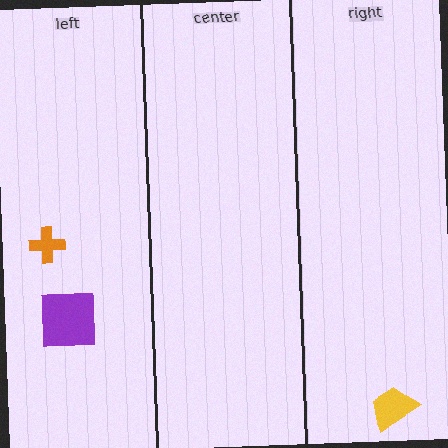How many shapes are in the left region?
2.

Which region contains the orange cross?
The left region.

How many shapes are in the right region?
1.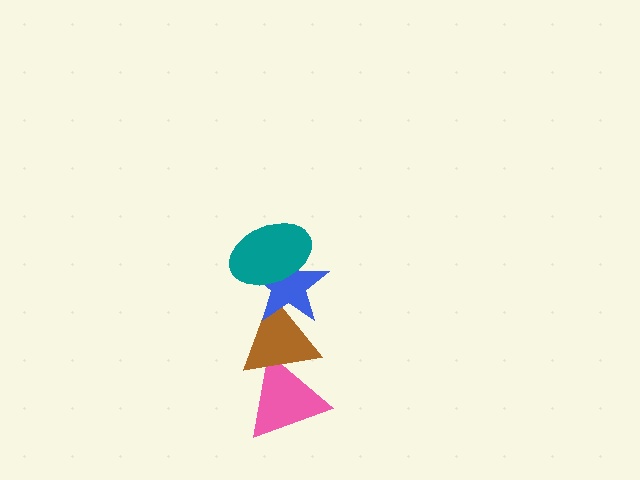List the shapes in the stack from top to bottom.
From top to bottom: the teal ellipse, the blue star, the brown triangle, the pink triangle.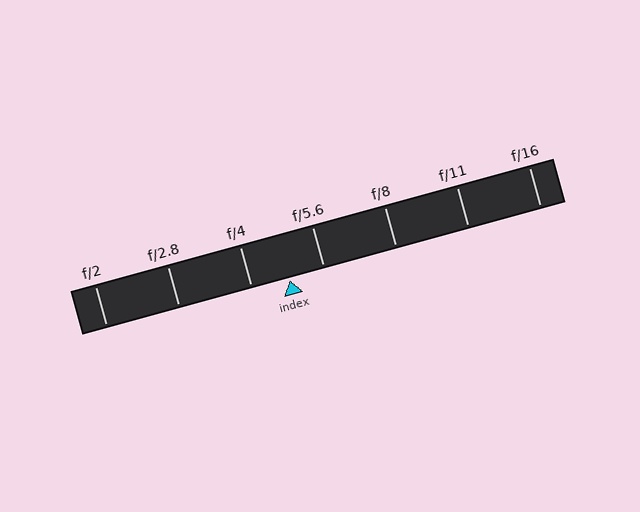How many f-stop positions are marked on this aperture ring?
There are 7 f-stop positions marked.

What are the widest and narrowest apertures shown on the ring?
The widest aperture shown is f/2 and the narrowest is f/16.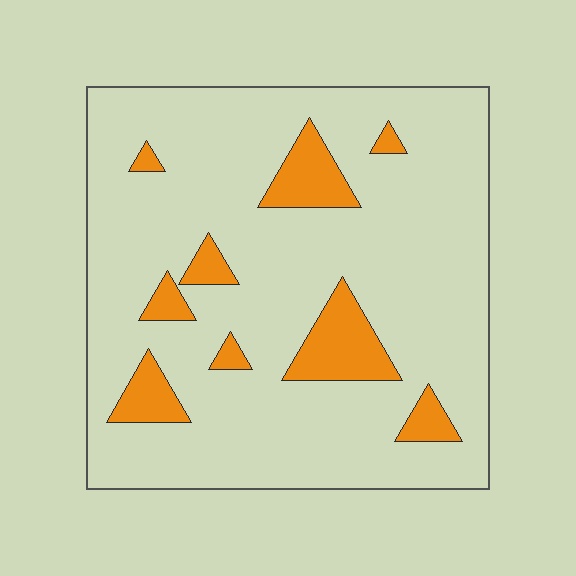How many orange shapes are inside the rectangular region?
9.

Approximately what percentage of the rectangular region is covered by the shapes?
Approximately 15%.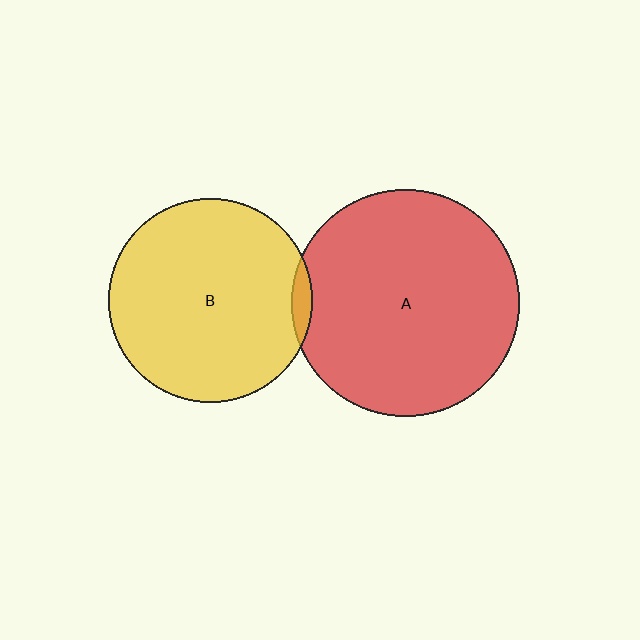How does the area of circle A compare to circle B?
Approximately 1.2 times.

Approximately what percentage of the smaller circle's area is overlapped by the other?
Approximately 5%.